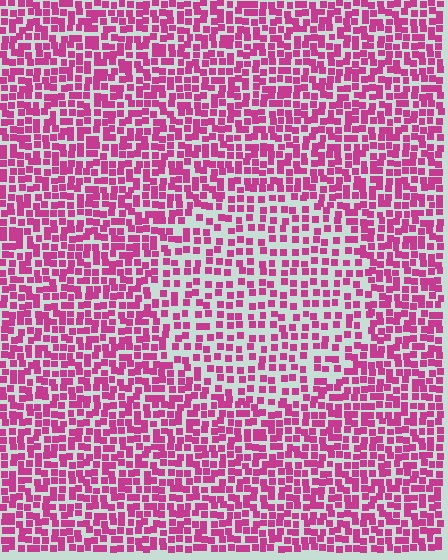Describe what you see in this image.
The image contains small magenta elements arranged at two different densities. A circle-shaped region is visible where the elements are less densely packed than the surrounding area.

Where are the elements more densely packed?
The elements are more densely packed outside the circle boundary.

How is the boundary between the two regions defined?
The boundary is defined by a change in element density (approximately 1.6x ratio). All elements are the same color, size, and shape.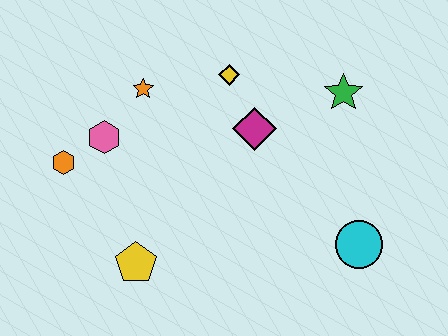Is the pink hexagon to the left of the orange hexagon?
No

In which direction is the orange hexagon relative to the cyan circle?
The orange hexagon is to the left of the cyan circle.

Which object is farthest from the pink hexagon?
The cyan circle is farthest from the pink hexagon.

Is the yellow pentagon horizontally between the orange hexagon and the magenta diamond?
Yes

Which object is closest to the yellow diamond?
The magenta diamond is closest to the yellow diamond.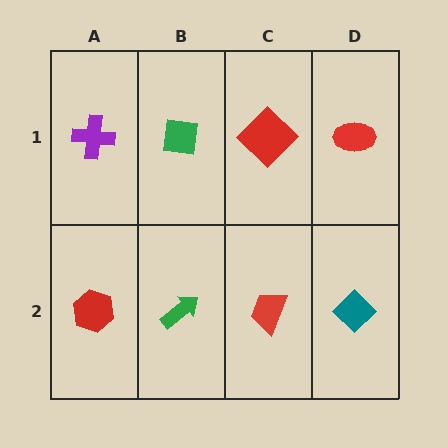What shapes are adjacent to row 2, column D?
A red ellipse (row 1, column D), a red trapezoid (row 2, column C).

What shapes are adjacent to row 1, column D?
A teal diamond (row 2, column D), a red diamond (row 1, column C).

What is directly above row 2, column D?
A red ellipse.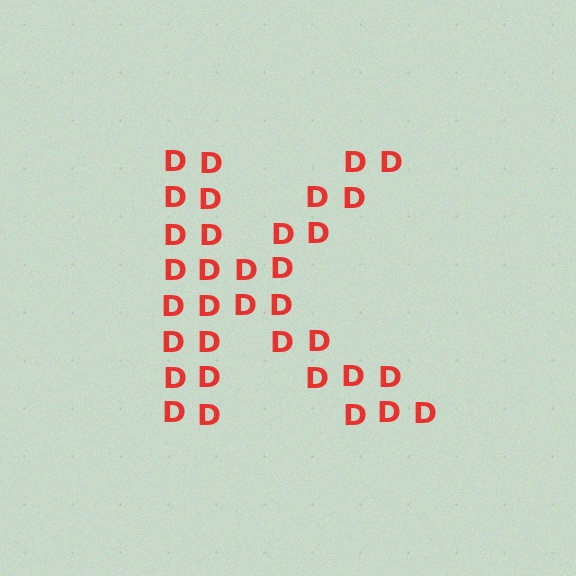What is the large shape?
The large shape is the letter K.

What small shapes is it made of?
It is made of small letter D's.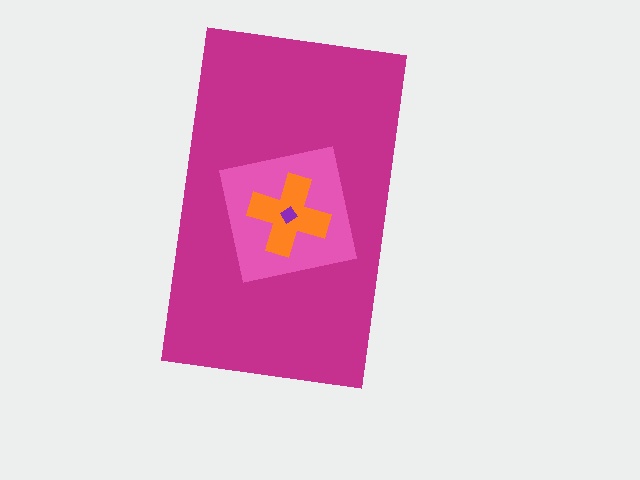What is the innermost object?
The purple diamond.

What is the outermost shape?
The magenta rectangle.